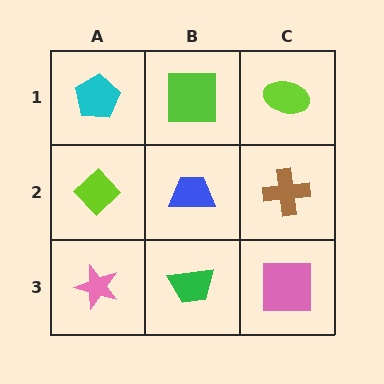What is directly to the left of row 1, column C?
A lime square.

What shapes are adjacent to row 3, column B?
A blue trapezoid (row 2, column B), a pink star (row 3, column A), a pink square (row 3, column C).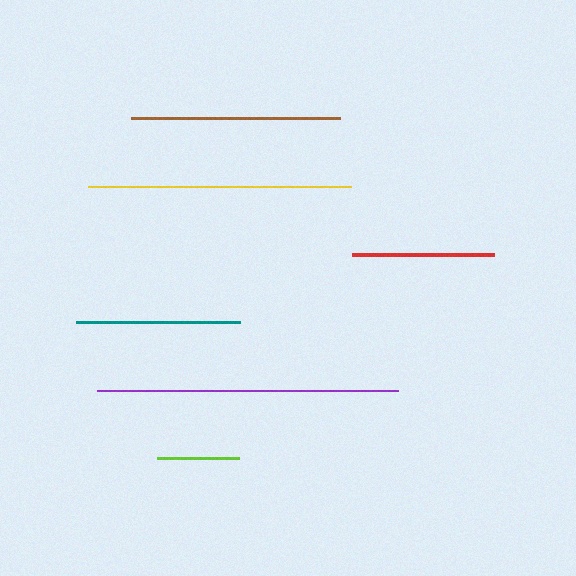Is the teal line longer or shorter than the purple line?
The purple line is longer than the teal line.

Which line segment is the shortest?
The lime line is the shortest at approximately 82 pixels.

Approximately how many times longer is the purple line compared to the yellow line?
The purple line is approximately 1.1 times the length of the yellow line.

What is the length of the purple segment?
The purple segment is approximately 301 pixels long.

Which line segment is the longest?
The purple line is the longest at approximately 301 pixels.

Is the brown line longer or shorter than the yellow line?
The yellow line is longer than the brown line.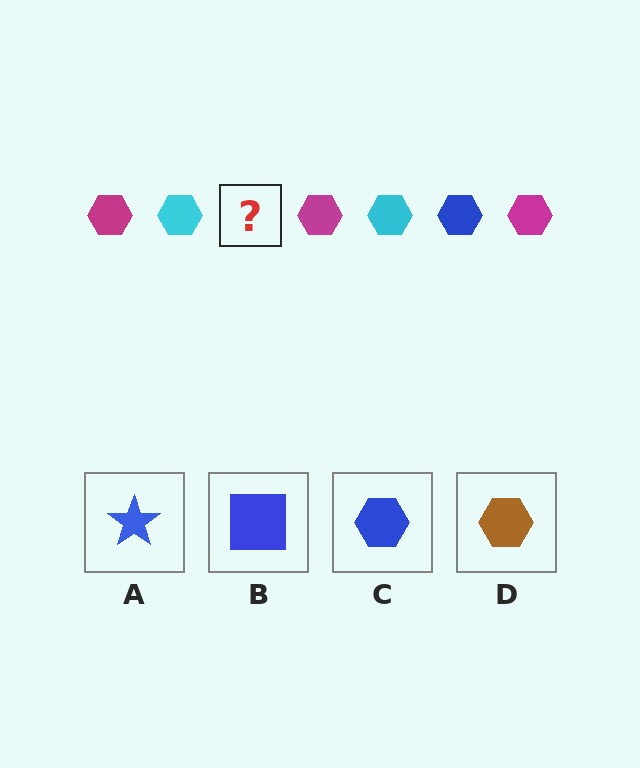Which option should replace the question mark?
Option C.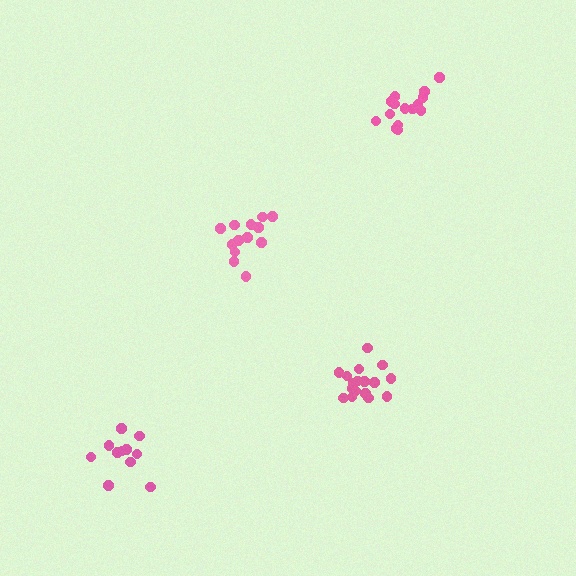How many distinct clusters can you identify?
There are 4 distinct clusters.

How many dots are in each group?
Group 1: 17 dots, Group 2: 13 dots, Group 3: 11 dots, Group 4: 16 dots (57 total).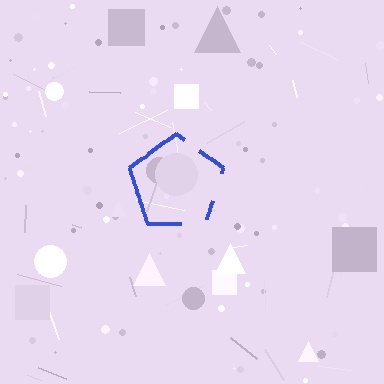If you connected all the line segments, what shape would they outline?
They would outline a pentagon.